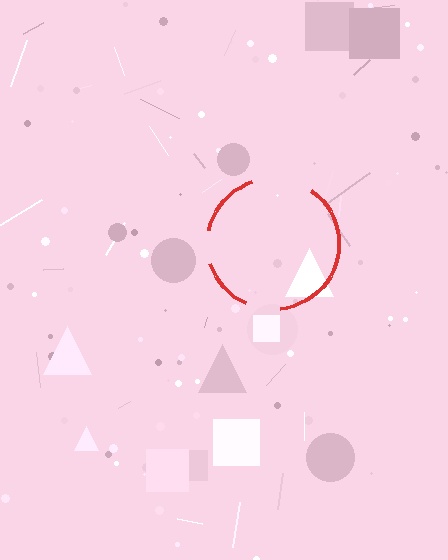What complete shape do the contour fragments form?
The contour fragments form a circle.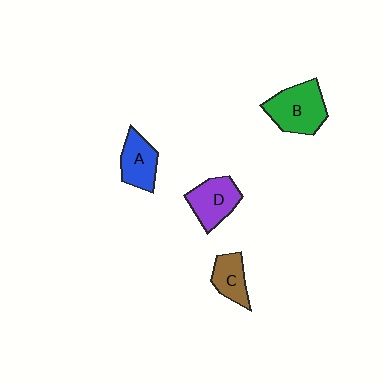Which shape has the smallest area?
Shape C (brown).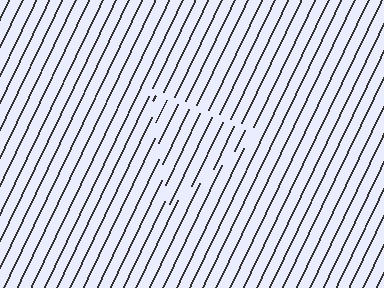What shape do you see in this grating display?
An illusory triangle. The interior of the shape contains the same grating, shifted by half a period — the contour is defined by the phase discontinuity where line-ends from the inner and outer gratings abut.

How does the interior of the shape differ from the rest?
The interior of the shape contains the same grating, shifted by half a period — the contour is defined by the phase discontinuity where line-ends from the inner and outer gratings abut.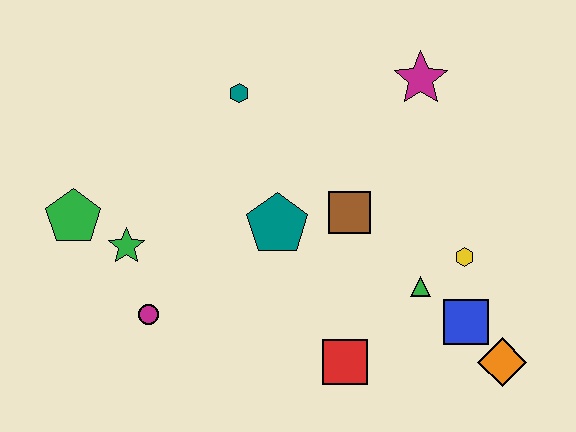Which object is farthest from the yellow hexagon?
The green pentagon is farthest from the yellow hexagon.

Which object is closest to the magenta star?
The brown square is closest to the magenta star.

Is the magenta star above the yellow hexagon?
Yes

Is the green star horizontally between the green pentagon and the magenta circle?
Yes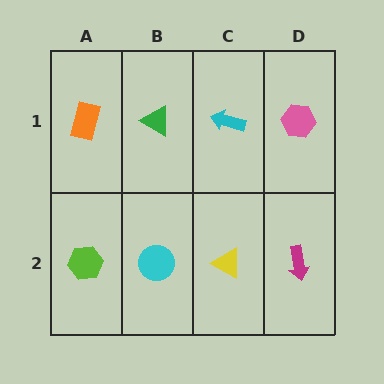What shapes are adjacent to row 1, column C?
A yellow triangle (row 2, column C), a green triangle (row 1, column B), a pink hexagon (row 1, column D).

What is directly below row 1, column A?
A lime hexagon.